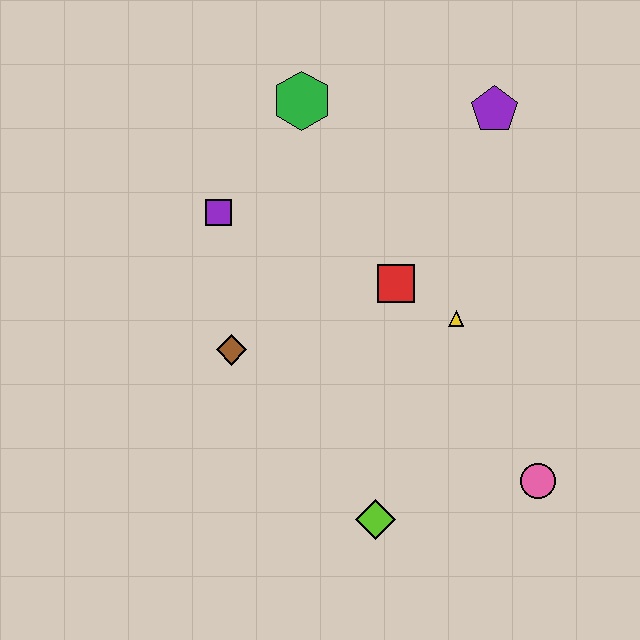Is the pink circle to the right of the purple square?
Yes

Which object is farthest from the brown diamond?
The purple pentagon is farthest from the brown diamond.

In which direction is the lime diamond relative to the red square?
The lime diamond is below the red square.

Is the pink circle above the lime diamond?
Yes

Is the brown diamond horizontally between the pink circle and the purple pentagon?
No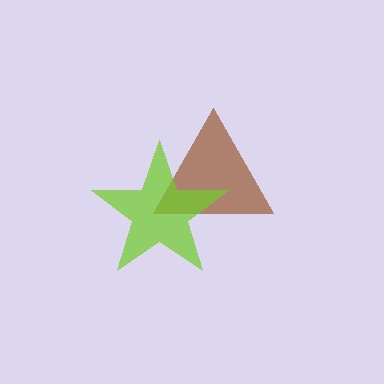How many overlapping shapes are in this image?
There are 2 overlapping shapes in the image.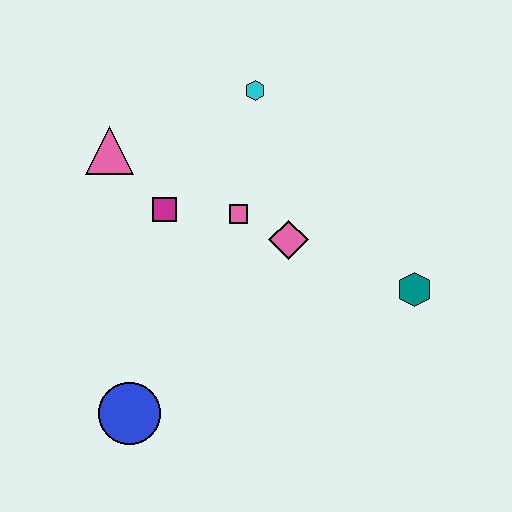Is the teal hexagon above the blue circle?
Yes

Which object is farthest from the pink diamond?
The blue circle is farthest from the pink diamond.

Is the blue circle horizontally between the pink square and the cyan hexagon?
No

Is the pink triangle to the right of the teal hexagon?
No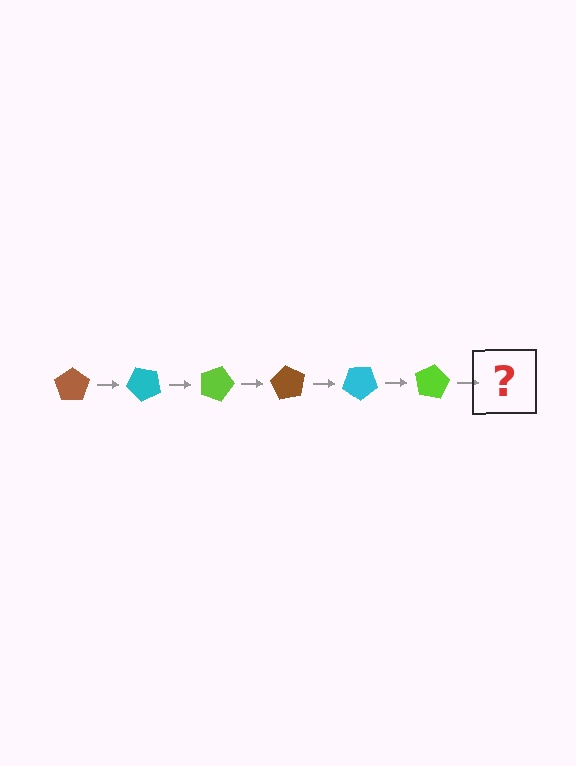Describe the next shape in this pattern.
It should be a brown pentagon, rotated 270 degrees from the start.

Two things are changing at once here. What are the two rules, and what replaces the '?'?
The two rules are that it rotates 45 degrees each step and the color cycles through brown, cyan, and lime. The '?' should be a brown pentagon, rotated 270 degrees from the start.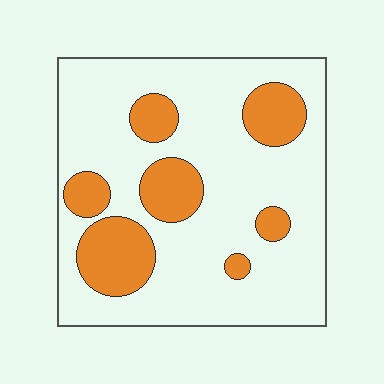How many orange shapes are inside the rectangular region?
7.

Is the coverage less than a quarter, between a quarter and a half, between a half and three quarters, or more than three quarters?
Less than a quarter.